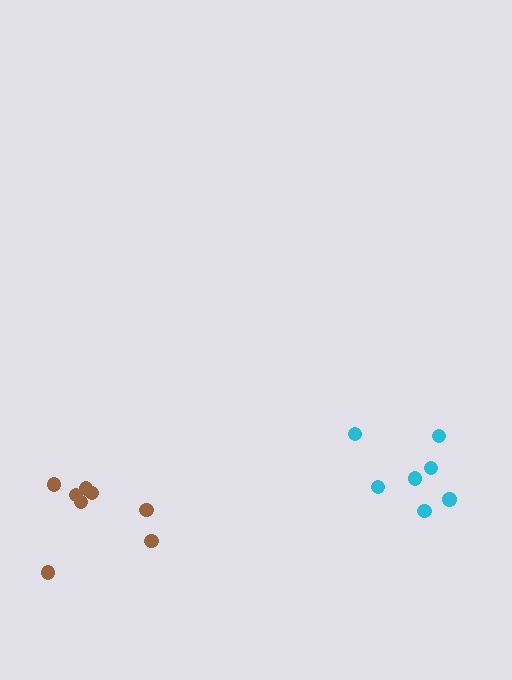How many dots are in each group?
Group 1: 8 dots, Group 2: 7 dots (15 total).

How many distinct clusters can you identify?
There are 2 distinct clusters.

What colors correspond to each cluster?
The clusters are colored: brown, cyan.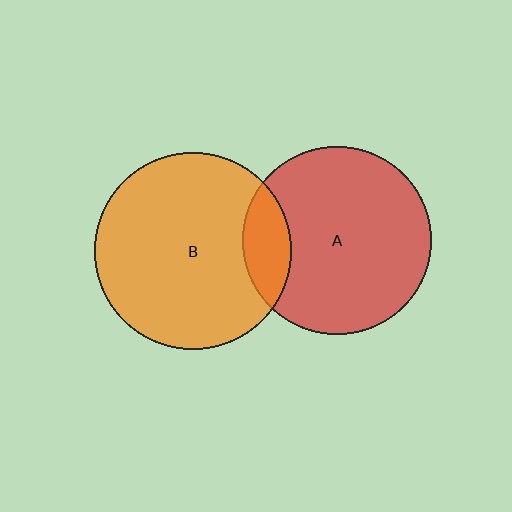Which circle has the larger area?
Circle B (orange).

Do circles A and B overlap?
Yes.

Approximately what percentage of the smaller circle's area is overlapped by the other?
Approximately 15%.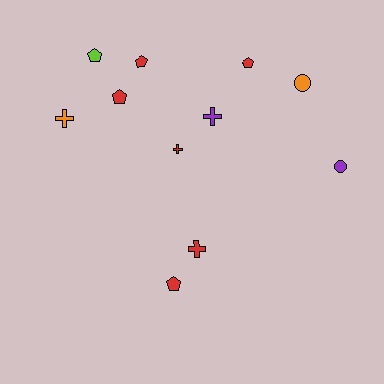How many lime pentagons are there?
There is 1 lime pentagon.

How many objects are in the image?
There are 11 objects.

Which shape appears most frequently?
Pentagon, with 5 objects.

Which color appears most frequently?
Red, with 6 objects.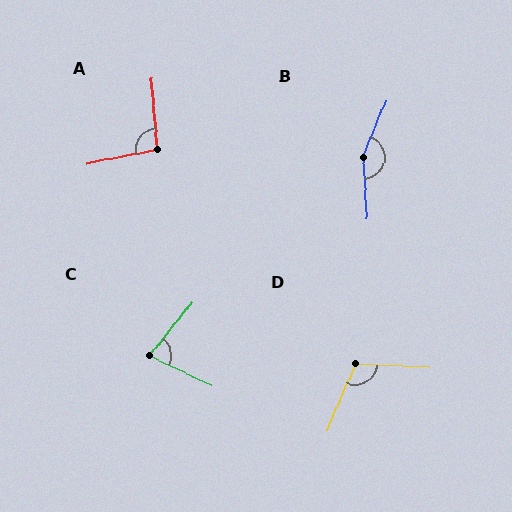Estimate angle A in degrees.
Approximately 97 degrees.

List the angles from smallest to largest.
C (77°), A (97°), D (110°), B (154°).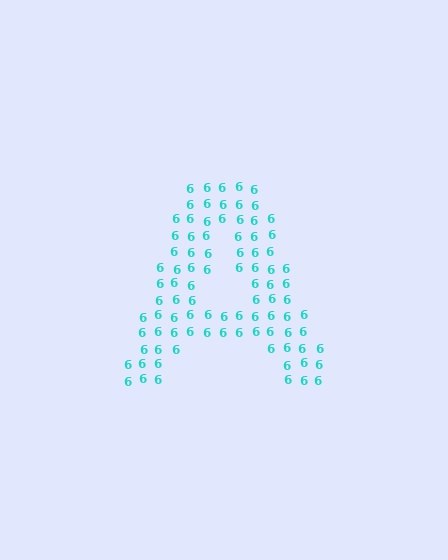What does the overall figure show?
The overall figure shows the letter A.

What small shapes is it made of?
It is made of small digit 6's.